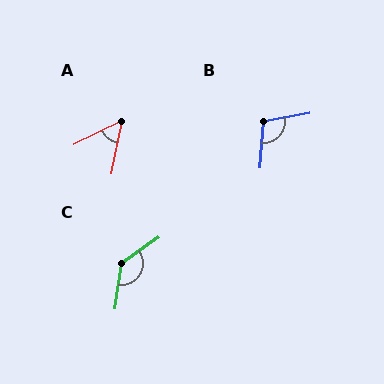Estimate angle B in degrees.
Approximately 105 degrees.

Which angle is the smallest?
A, at approximately 53 degrees.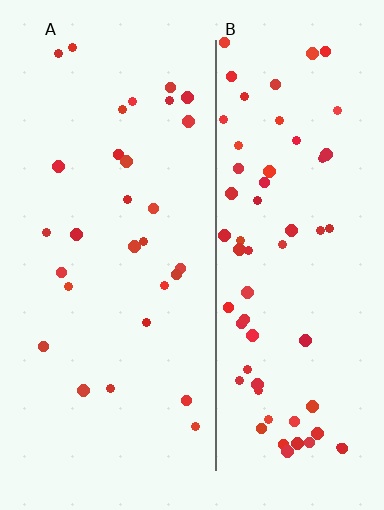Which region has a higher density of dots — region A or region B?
B (the right).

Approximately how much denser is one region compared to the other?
Approximately 2.3× — region B over region A.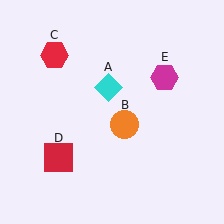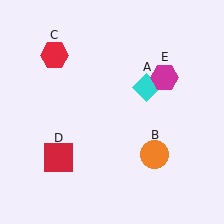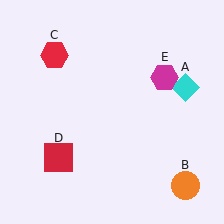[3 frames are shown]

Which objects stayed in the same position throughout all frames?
Red hexagon (object C) and red square (object D) and magenta hexagon (object E) remained stationary.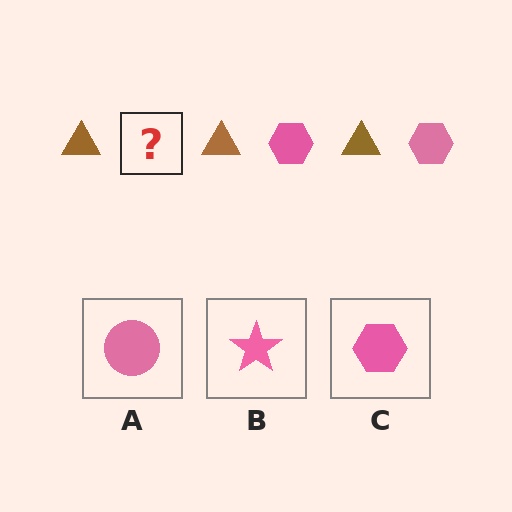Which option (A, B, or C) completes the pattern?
C.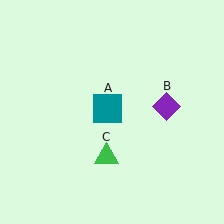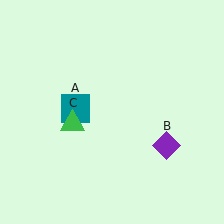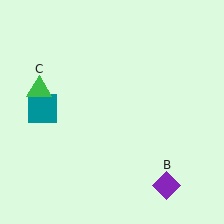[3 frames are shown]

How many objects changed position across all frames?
3 objects changed position: teal square (object A), purple diamond (object B), green triangle (object C).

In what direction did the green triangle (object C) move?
The green triangle (object C) moved up and to the left.